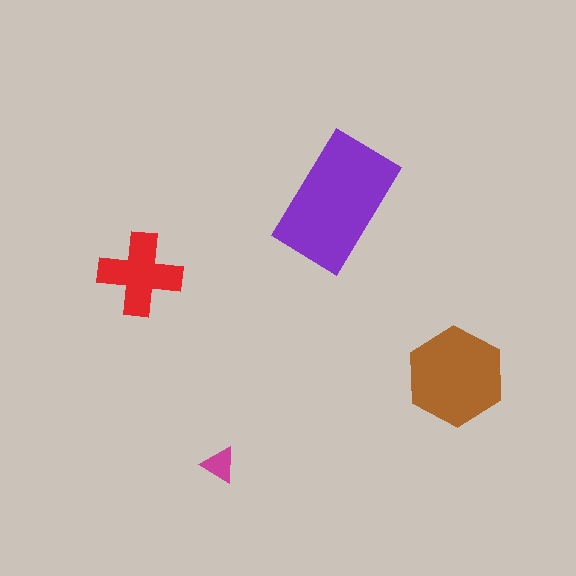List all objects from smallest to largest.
The magenta triangle, the red cross, the brown hexagon, the purple rectangle.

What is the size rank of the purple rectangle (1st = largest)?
1st.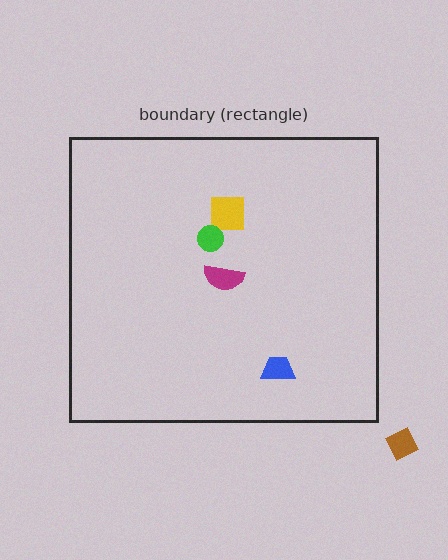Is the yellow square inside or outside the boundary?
Inside.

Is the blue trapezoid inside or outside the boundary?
Inside.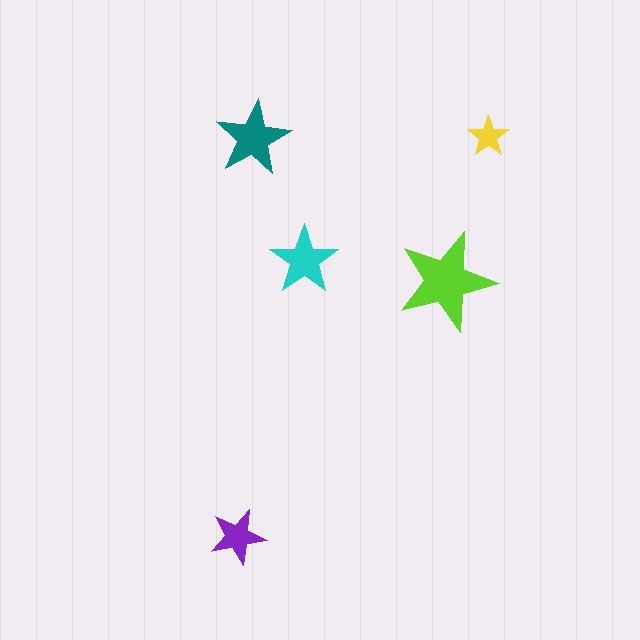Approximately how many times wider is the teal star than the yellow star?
About 2 times wider.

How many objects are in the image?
There are 5 objects in the image.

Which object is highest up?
The yellow star is topmost.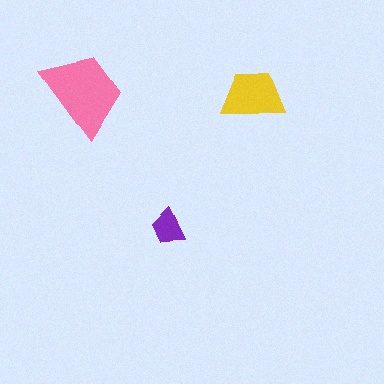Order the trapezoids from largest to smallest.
the pink one, the yellow one, the purple one.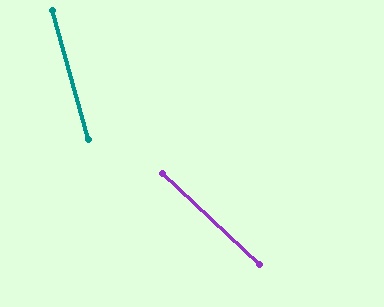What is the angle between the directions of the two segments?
Approximately 31 degrees.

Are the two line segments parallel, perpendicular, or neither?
Neither parallel nor perpendicular — they differ by about 31°.